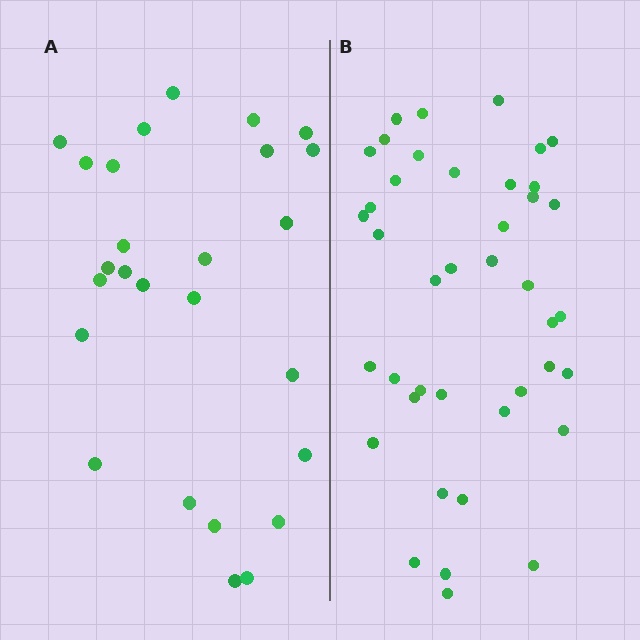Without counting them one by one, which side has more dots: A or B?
Region B (the right region) has more dots.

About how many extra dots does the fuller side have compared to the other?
Region B has approximately 15 more dots than region A.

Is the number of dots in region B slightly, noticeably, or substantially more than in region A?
Region B has substantially more. The ratio is roughly 1.6 to 1.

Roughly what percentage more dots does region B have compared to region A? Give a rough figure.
About 60% more.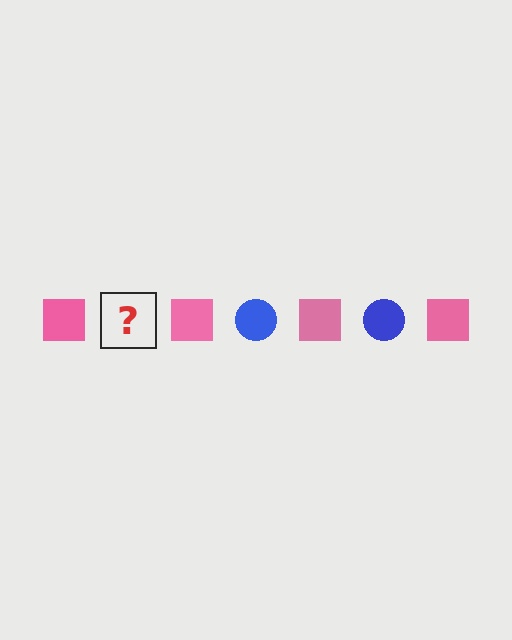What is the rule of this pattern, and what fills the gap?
The rule is that the pattern alternates between pink square and blue circle. The gap should be filled with a blue circle.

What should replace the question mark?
The question mark should be replaced with a blue circle.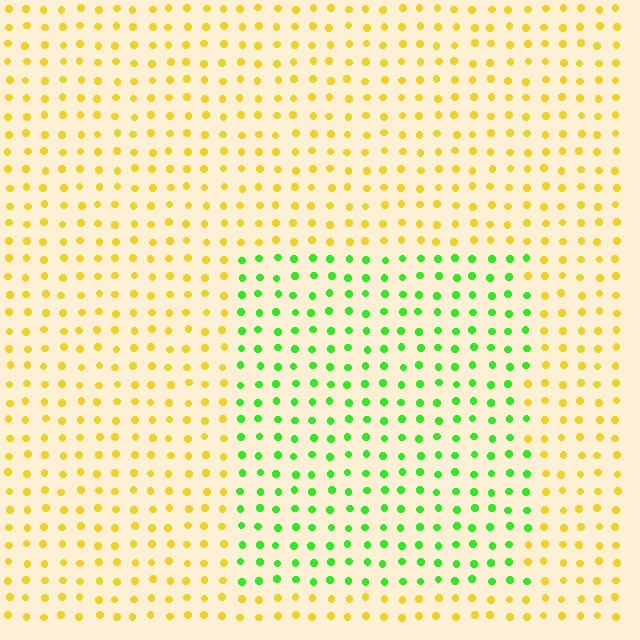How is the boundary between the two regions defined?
The boundary is defined purely by a slight shift in hue (about 65 degrees). Spacing, size, and orientation are identical on both sides.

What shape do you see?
I see a rectangle.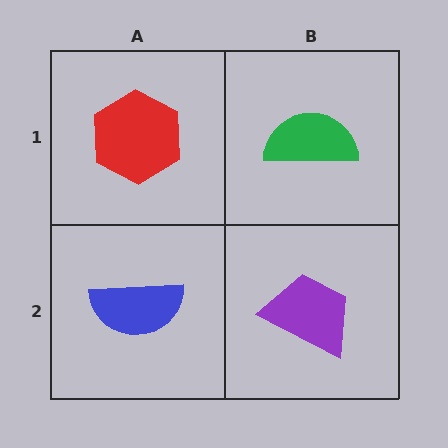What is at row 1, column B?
A green semicircle.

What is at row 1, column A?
A red hexagon.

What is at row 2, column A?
A blue semicircle.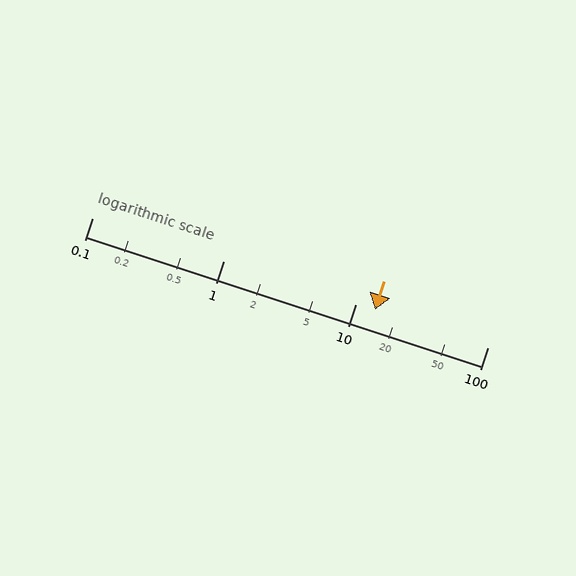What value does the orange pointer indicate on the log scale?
The pointer indicates approximately 14.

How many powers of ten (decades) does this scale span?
The scale spans 3 decades, from 0.1 to 100.